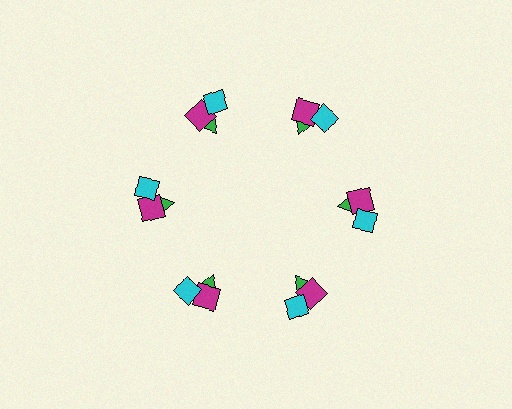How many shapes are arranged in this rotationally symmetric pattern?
There are 18 shapes, arranged in 6 groups of 3.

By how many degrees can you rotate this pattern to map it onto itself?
The pattern maps onto itself every 60 degrees of rotation.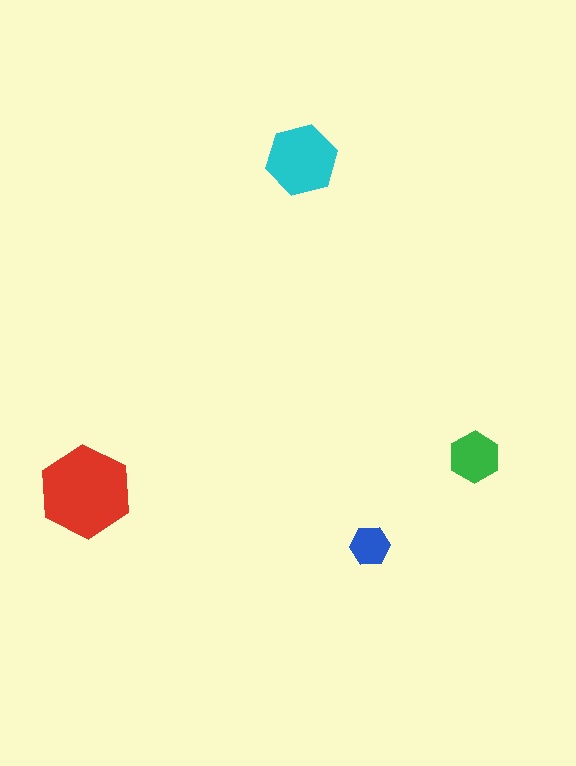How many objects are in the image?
There are 4 objects in the image.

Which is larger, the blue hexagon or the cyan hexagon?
The cyan one.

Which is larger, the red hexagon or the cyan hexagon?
The red one.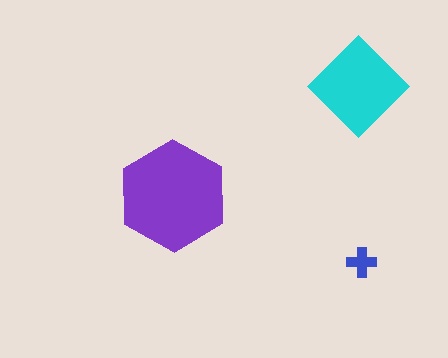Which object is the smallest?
The blue cross.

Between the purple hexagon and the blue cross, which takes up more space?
The purple hexagon.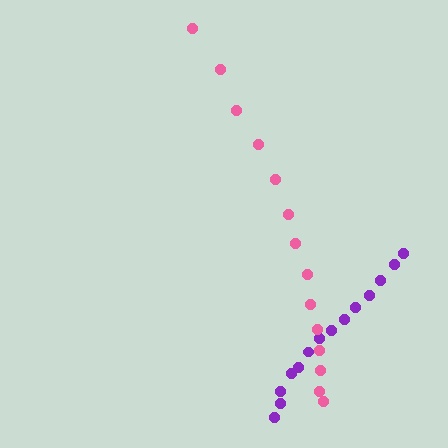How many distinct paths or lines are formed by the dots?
There are 2 distinct paths.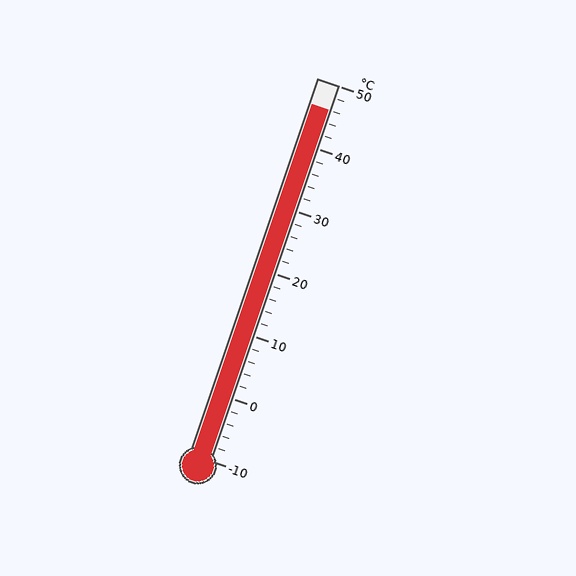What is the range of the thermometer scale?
The thermometer scale ranges from -10°C to 50°C.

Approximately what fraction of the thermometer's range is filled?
The thermometer is filled to approximately 95% of its range.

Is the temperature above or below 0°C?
The temperature is above 0°C.